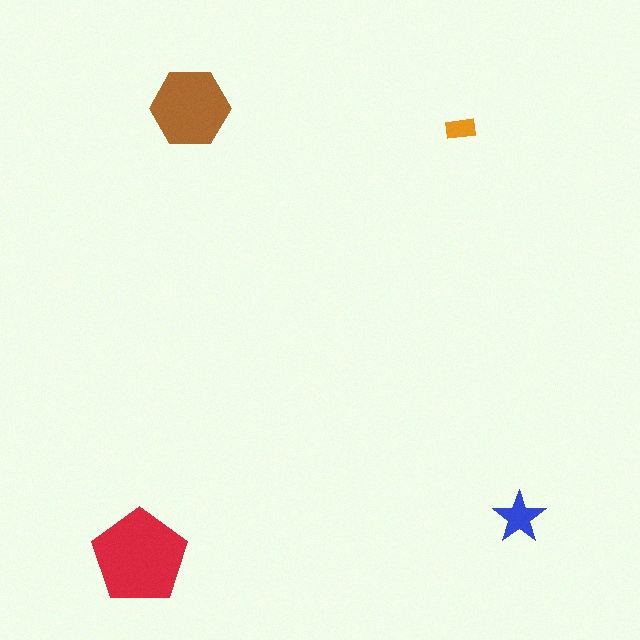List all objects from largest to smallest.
The red pentagon, the brown hexagon, the blue star, the orange rectangle.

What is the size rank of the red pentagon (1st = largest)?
1st.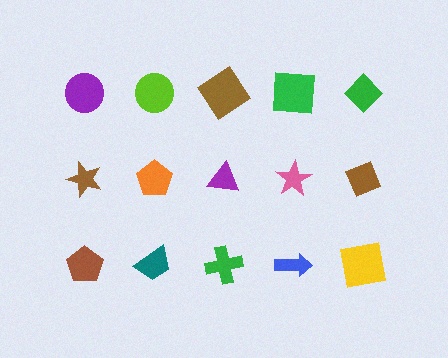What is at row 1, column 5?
A green diamond.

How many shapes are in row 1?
5 shapes.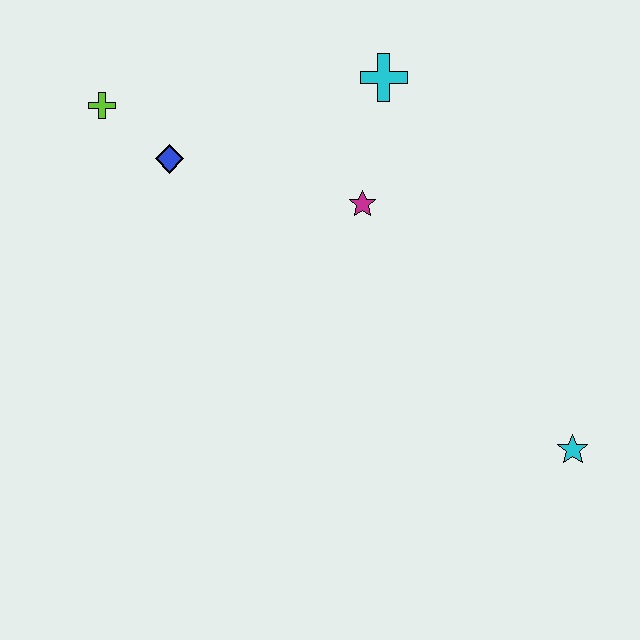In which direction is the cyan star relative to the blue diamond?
The cyan star is to the right of the blue diamond.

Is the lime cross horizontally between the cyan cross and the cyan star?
No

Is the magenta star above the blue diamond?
No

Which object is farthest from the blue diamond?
The cyan star is farthest from the blue diamond.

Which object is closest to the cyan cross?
The magenta star is closest to the cyan cross.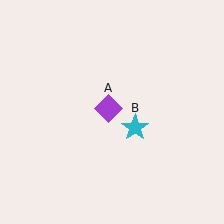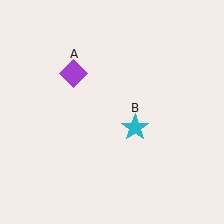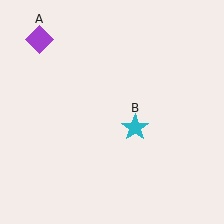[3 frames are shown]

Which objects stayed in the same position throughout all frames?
Cyan star (object B) remained stationary.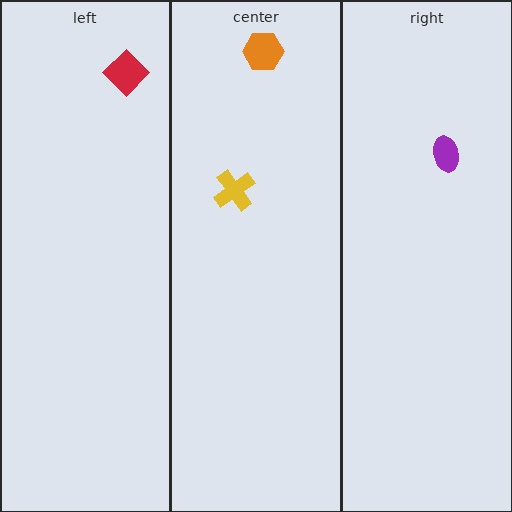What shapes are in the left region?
The red diamond.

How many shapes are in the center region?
2.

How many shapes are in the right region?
1.